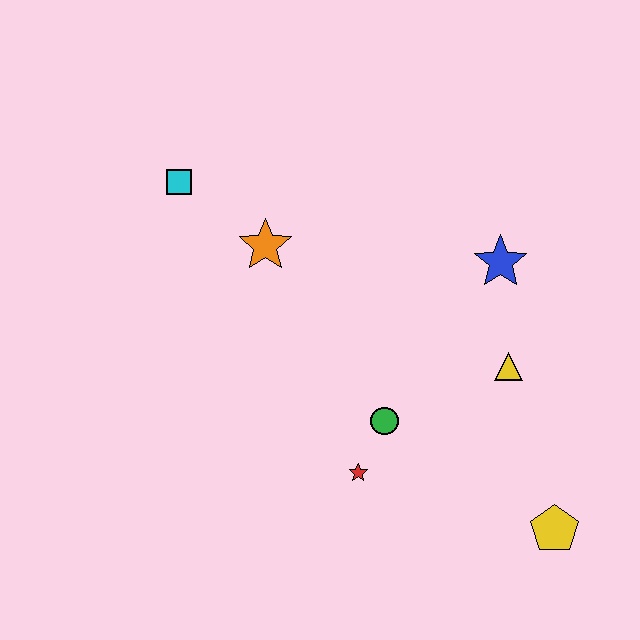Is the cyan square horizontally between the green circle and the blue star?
No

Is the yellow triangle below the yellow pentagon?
No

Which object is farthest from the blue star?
The cyan square is farthest from the blue star.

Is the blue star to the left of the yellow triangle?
Yes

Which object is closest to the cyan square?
The orange star is closest to the cyan square.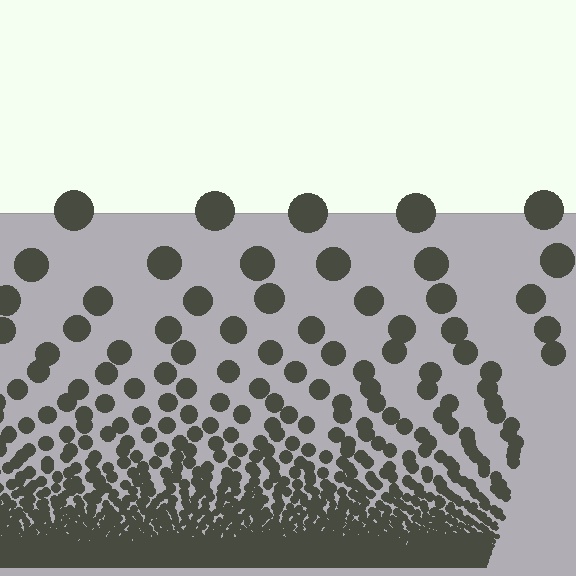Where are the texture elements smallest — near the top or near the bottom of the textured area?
Near the bottom.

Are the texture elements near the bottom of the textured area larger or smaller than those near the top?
Smaller. The gradient is inverted — elements near the bottom are smaller and denser.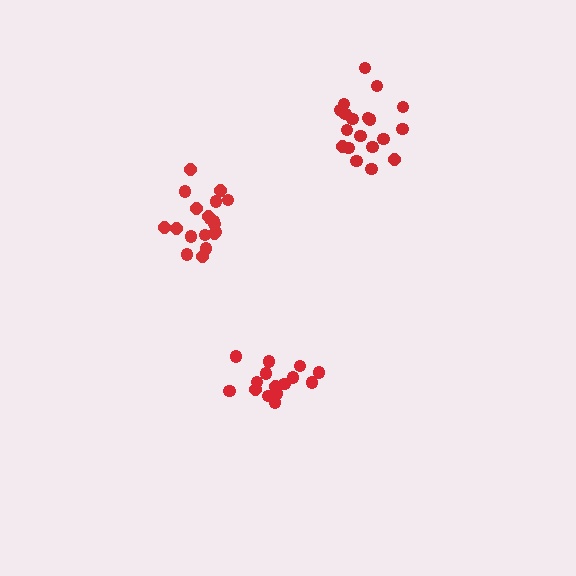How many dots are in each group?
Group 1: 15 dots, Group 2: 20 dots, Group 3: 19 dots (54 total).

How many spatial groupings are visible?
There are 3 spatial groupings.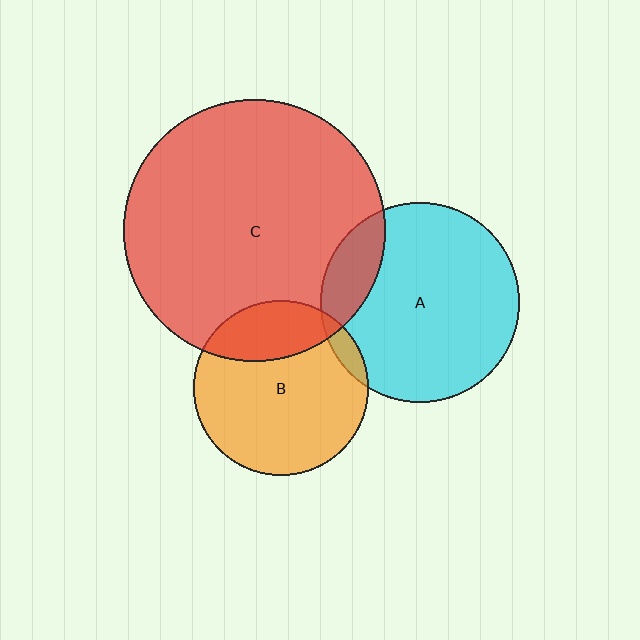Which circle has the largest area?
Circle C (red).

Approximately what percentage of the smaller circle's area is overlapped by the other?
Approximately 5%.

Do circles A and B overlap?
Yes.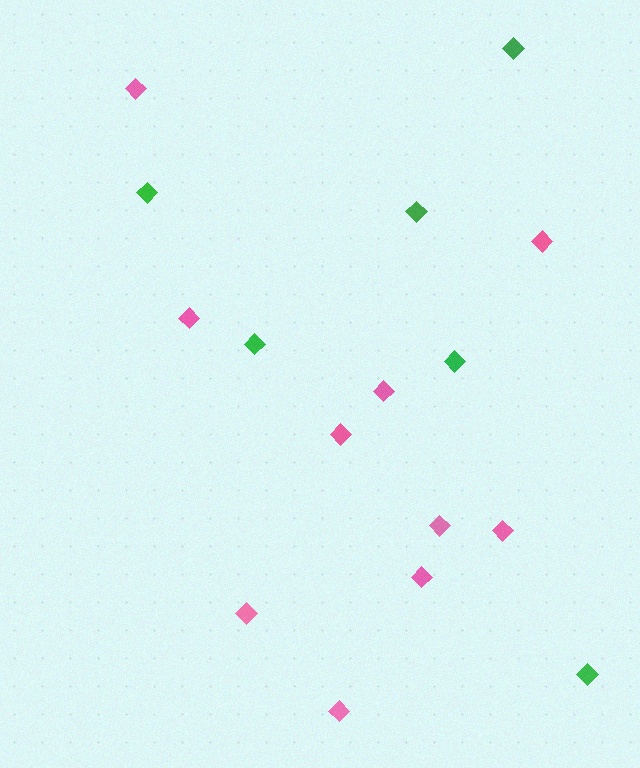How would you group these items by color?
There are 2 groups: one group of green diamonds (6) and one group of pink diamonds (10).